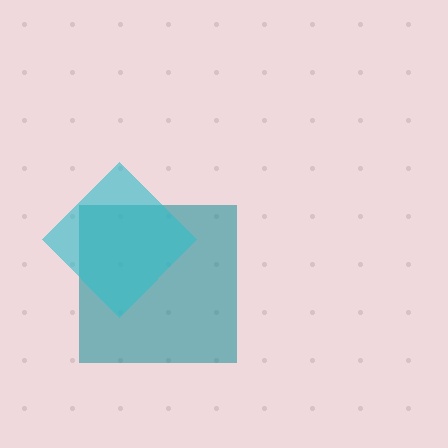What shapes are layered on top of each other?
The layered shapes are: a teal square, a cyan diamond.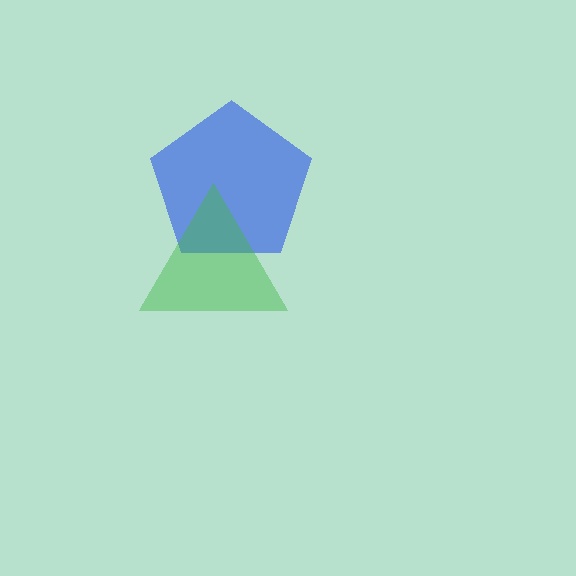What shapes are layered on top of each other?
The layered shapes are: a blue pentagon, a green triangle.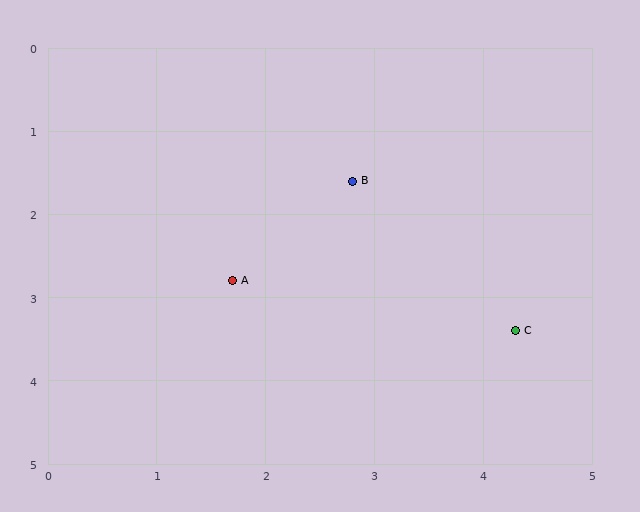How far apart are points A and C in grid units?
Points A and C are about 2.7 grid units apart.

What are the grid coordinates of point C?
Point C is at approximately (4.3, 3.4).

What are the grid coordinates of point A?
Point A is at approximately (1.7, 2.8).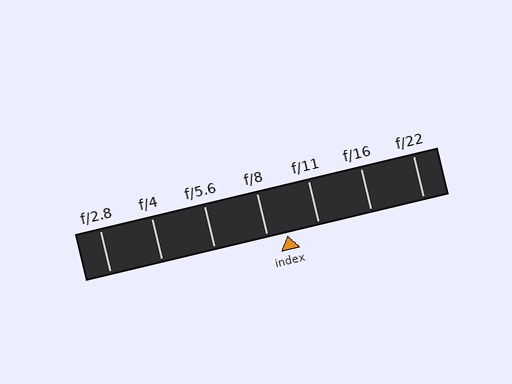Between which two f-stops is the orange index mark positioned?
The index mark is between f/8 and f/11.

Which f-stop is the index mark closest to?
The index mark is closest to f/8.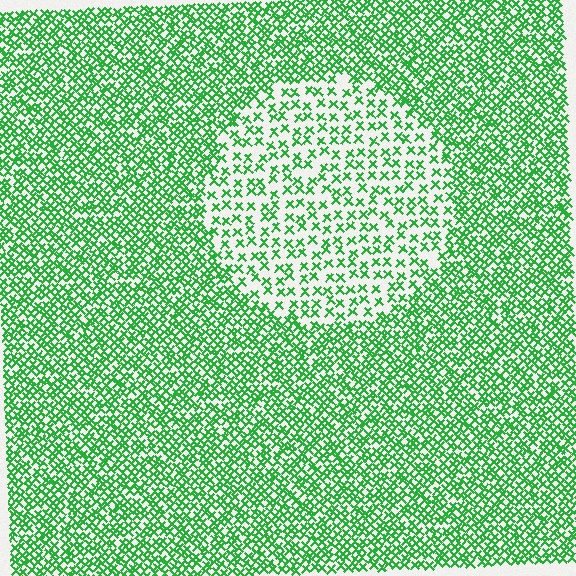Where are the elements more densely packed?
The elements are more densely packed outside the circle boundary.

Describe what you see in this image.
The image contains small green elements arranged at two different densities. A circle-shaped region is visible where the elements are less densely packed than the surrounding area.